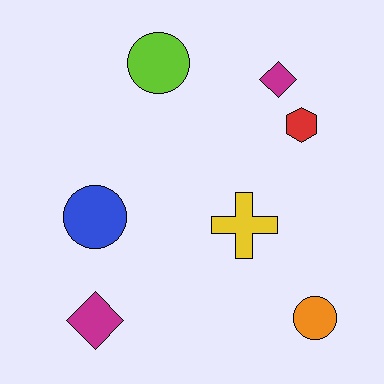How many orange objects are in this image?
There is 1 orange object.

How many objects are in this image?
There are 7 objects.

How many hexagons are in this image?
There is 1 hexagon.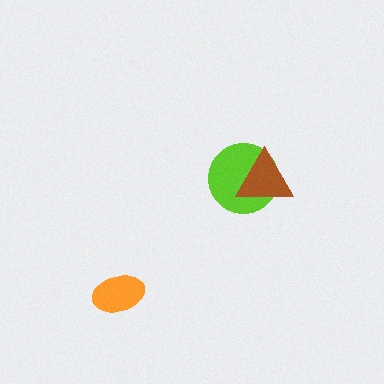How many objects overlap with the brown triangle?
1 object overlaps with the brown triangle.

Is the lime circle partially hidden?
Yes, it is partially covered by another shape.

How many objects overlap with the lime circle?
1 object overlaps with the lime circle.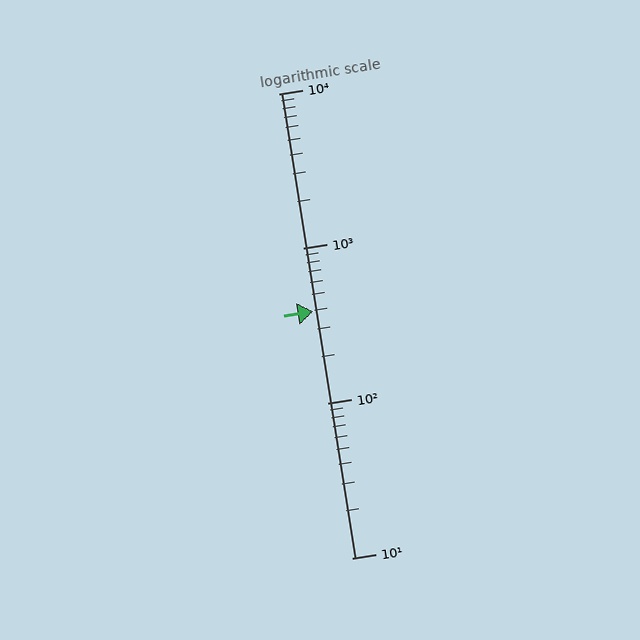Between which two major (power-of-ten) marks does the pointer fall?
The pointer is between 100 and 1000.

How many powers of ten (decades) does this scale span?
The scale spans 3 decades, from 10 to 10000.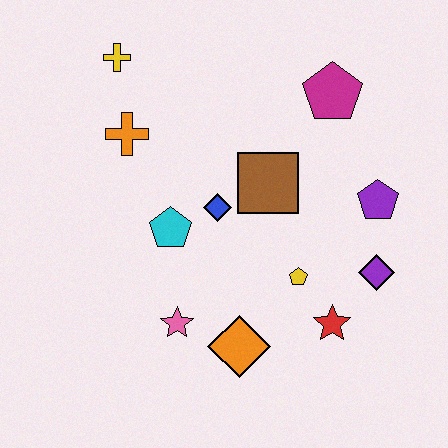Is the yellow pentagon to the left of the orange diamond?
No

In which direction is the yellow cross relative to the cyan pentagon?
The yellow cross is above the cyan pentagon.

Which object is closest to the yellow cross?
The orange cross is closest to the yellow cross.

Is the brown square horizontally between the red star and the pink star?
Yes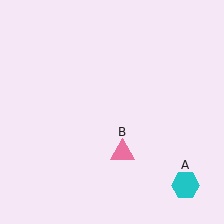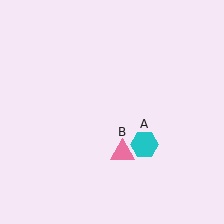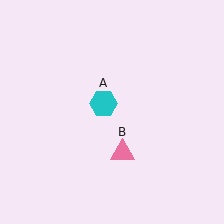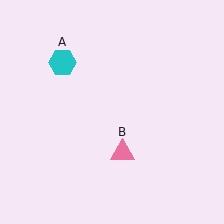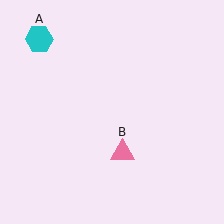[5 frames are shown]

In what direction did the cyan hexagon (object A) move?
The cyan hexagon (object A) moved up and to the left.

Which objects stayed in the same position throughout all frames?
Pink triangle (object B) remained stationary.